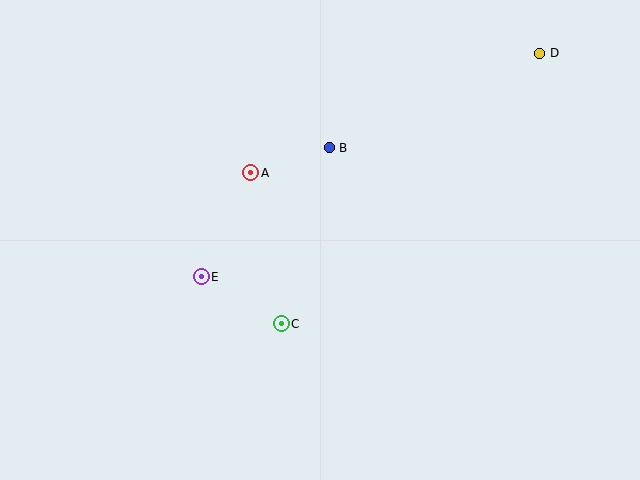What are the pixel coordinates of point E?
Point E is at (201, 277).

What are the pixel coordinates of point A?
Point A is at (251, 173).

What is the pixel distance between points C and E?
The distance between C and E is 92 pixels.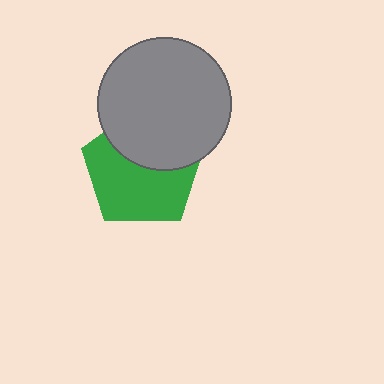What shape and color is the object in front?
The object in front is a gray circle.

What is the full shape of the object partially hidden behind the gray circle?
The partially hidden object is a green pentagon.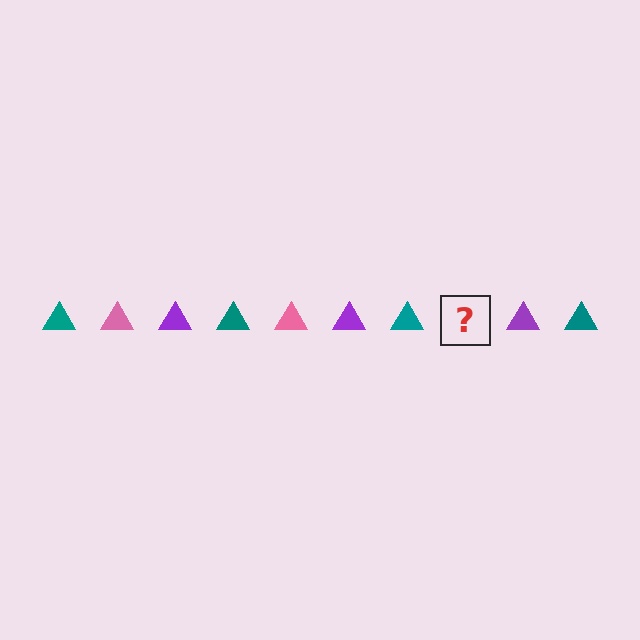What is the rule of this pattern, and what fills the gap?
The rule is that the pattern cycles through teal, pink, purple triangles. The gap should be filled with a pink triangle.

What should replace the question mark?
The question mark should be replaced with a pink triangle.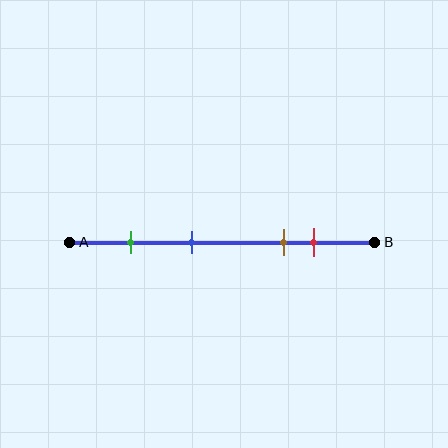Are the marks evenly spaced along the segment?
No, the marks are not evenly spaced.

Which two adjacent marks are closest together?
The brown and red marks are the closest adjacent pair.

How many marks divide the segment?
There are 4 marks dividing the segment.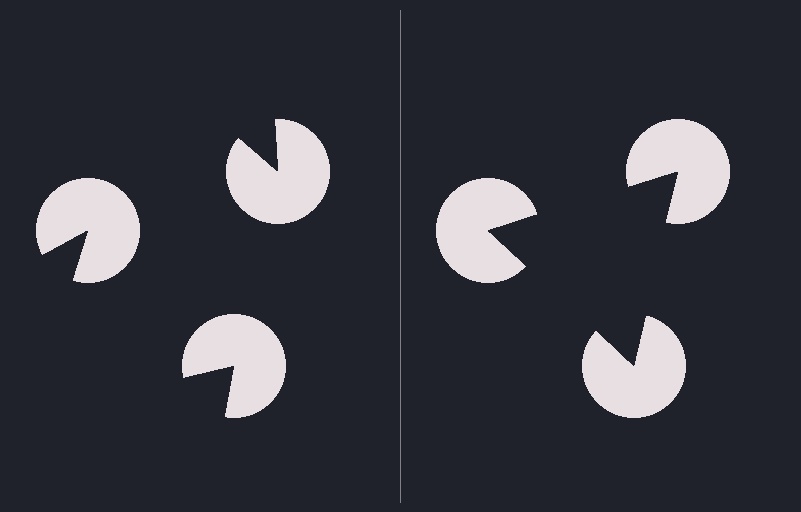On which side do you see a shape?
An illusory triangle appears on the right side. On the left side the wedge cuts are rotated, so no coherent shape forms.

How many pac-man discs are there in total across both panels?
6 — 3 on each side.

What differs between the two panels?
The pac-man discs are positioned identically on both sides; only the wedge orientations differ. On the right they align to a triangle; on the left they are misaligned.